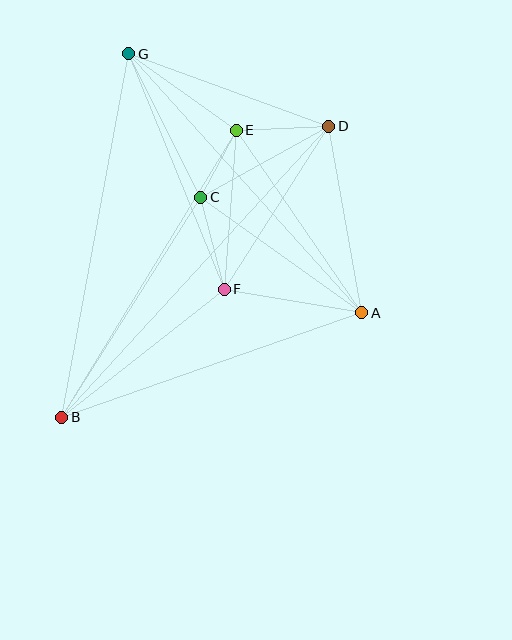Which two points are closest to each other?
Points C and E are closest to each other.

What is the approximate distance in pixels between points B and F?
The distance between B and F is approximately 207 pixels.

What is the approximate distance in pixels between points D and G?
The distance between D and G is approximately 213 pixels.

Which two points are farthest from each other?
Points B and D are farthest from each other.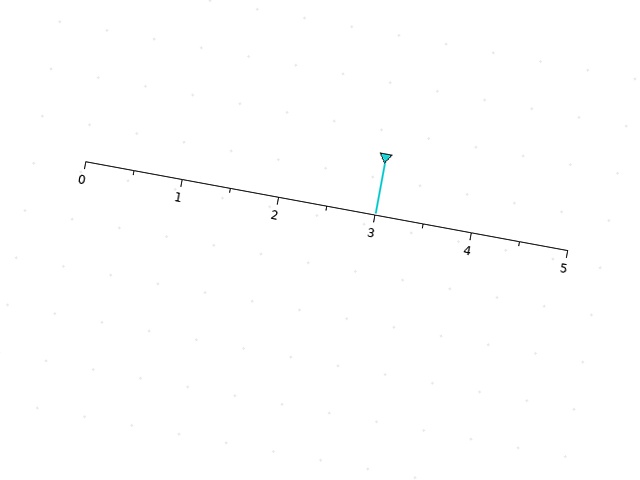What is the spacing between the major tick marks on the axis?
The major ticks are spaced 1 apart.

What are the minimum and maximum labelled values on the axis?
The axis runs from 0 to 5.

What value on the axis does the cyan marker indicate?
The marker indicates approximately 3.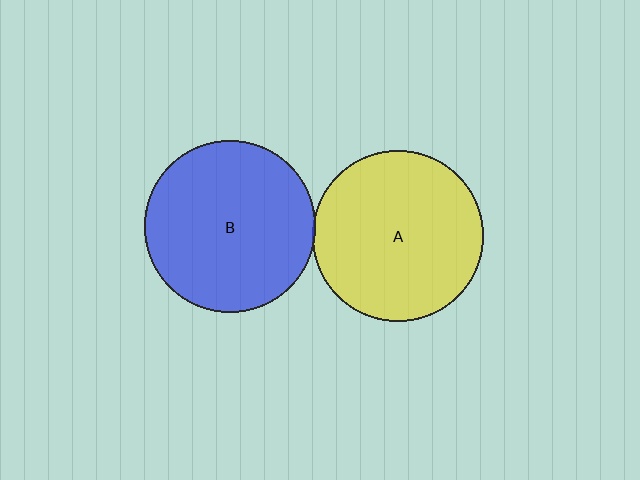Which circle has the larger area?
Circle B (blue).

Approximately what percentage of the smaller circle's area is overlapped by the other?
Approximately 5%.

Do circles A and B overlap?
Yes.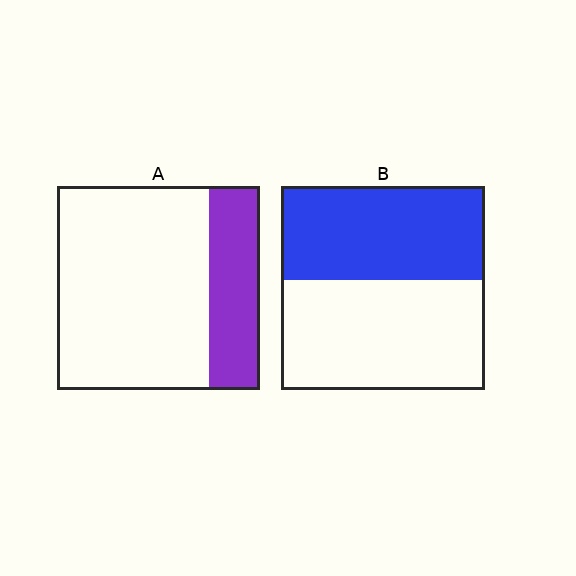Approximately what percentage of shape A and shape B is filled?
A is approximately 25% and B is approximately 45%.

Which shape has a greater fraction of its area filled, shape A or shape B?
Shape B.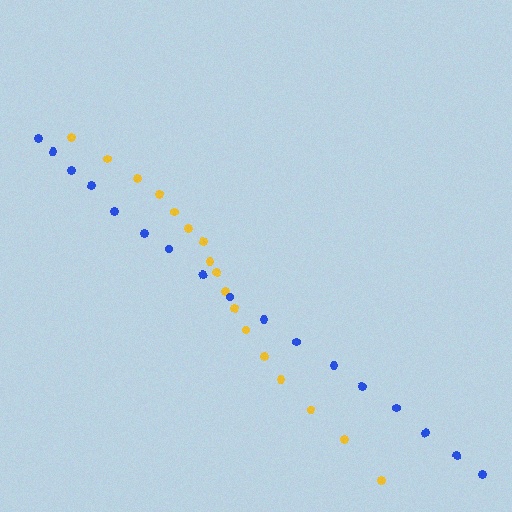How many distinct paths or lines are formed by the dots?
There are 2 distinct paths.